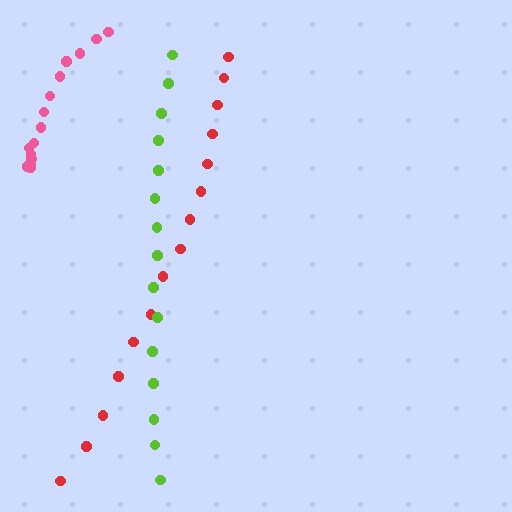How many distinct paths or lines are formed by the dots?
There are 3 distinct paths.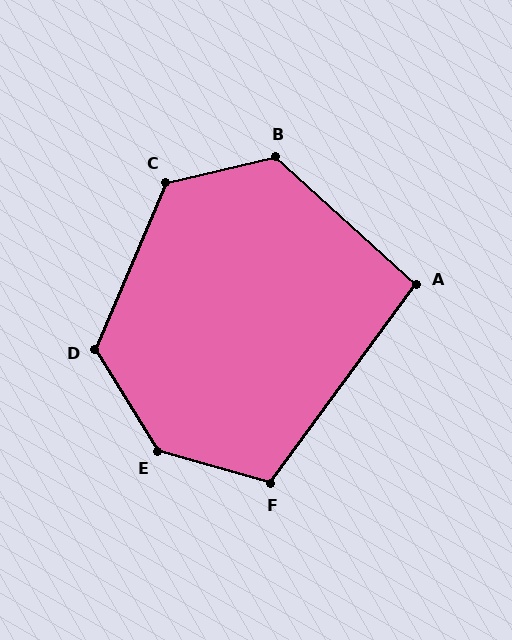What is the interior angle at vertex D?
Approximately 125 degrees (obtuse).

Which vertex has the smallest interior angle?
A, at approximately 96 degrees.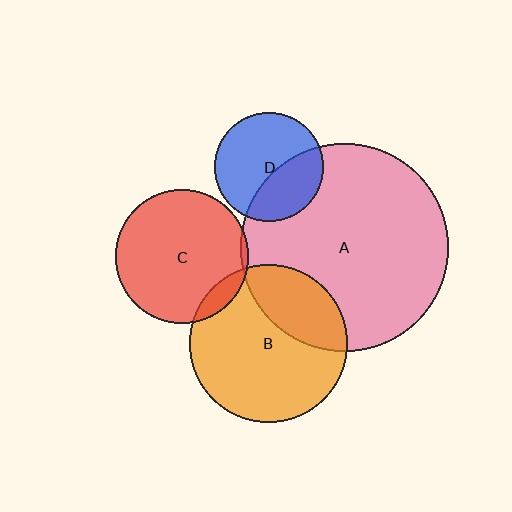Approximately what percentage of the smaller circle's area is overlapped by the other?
Approximately 10%.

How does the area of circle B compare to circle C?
Approximately 1.4 times.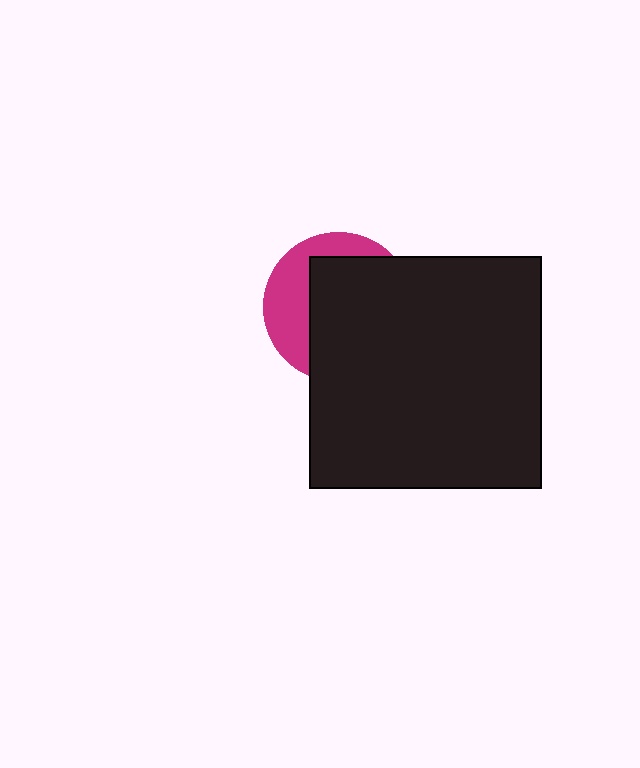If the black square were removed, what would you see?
You would see the complete magenta circle.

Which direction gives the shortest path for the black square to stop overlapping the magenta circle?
Moving right gives the shortest separation.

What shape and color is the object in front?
The object in front is a black square.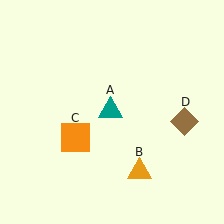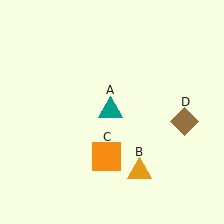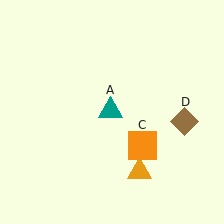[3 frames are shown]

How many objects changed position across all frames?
1 object changed position: orange square (object C).